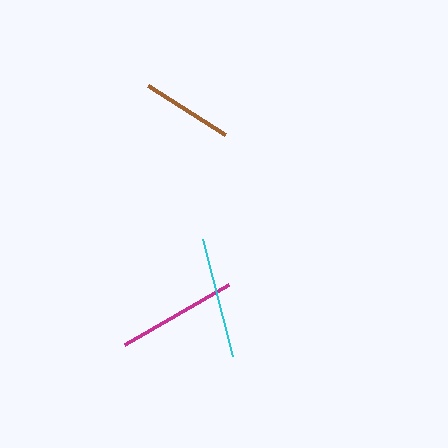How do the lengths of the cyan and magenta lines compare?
The cyan and magenta lines are approximately the same length.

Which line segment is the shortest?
The brown line is the shortest at approximately 91 pixels.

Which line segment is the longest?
The cyan line is the longest at approximately 121 pixels.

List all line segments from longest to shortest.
From longest to shortest: cyan, magenta, brown.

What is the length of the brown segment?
The brown segment is approximately 91 pixels long.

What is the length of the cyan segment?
The cyan segment is approximately 121 pixels long.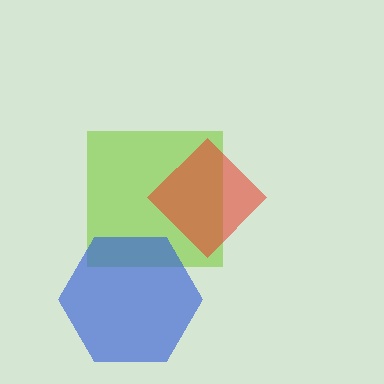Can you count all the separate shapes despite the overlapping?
Yes, there are 3 separate shapes.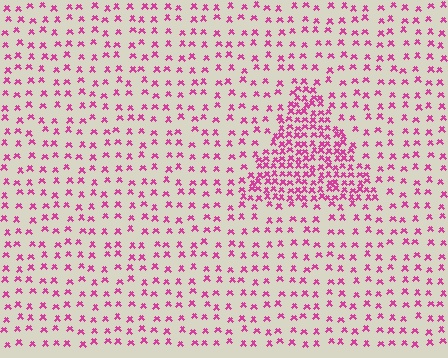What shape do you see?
I see a triangle.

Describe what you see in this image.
The image contains small magenta elements arranged at two different densities. A triangle-shaped region is visible where the elements are more densely packed than the surrounding area.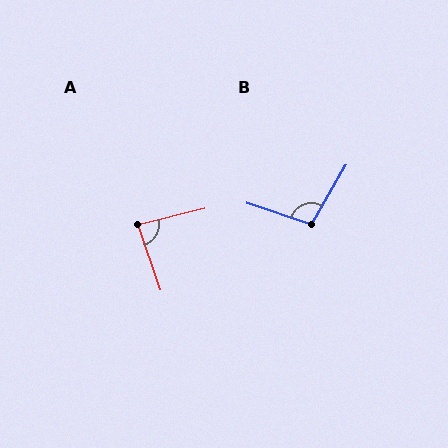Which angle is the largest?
B, at approximately 102 degrees.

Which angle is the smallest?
A, at approximately 85 degrees.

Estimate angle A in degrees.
Approximately 85 degrees.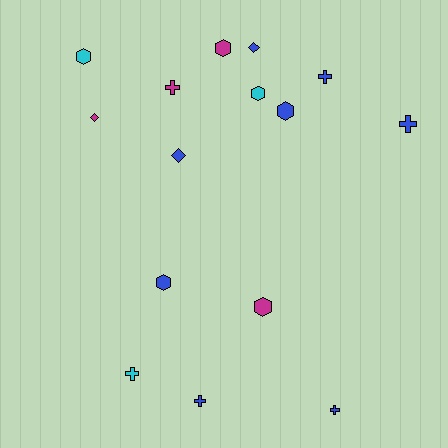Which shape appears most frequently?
Hexagon, with 6 objects.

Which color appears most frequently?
Blue, with 8 objects.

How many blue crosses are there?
There are 4 blue crosses.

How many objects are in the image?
There are 15 objects.